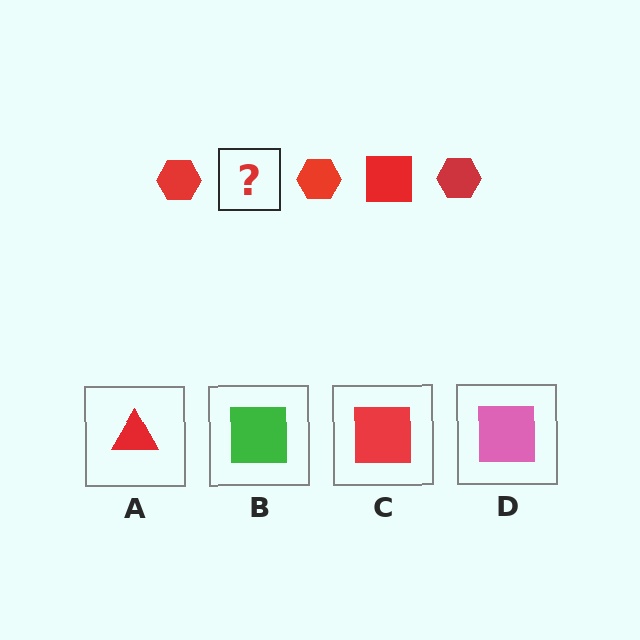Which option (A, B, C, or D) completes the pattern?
C.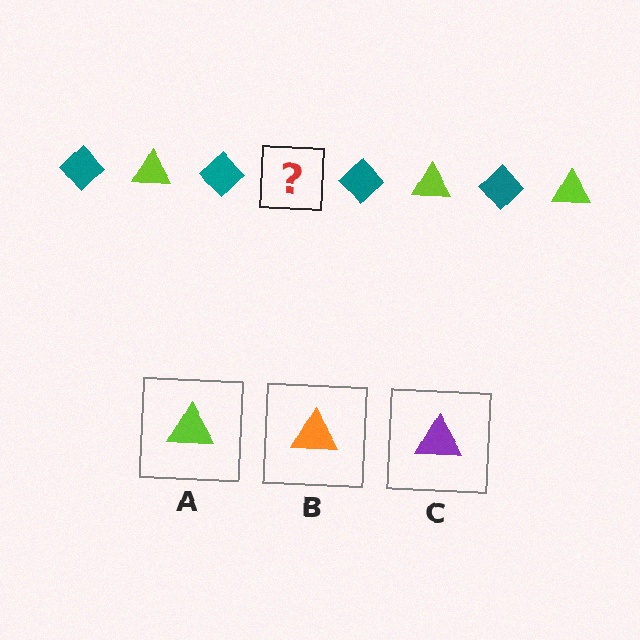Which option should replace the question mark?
Option A.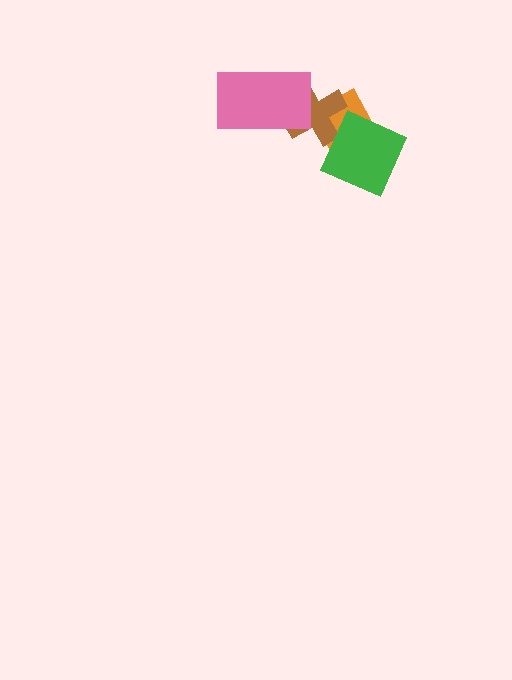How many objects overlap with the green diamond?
2 objects overlap with the green diamond.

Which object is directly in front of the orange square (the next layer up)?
The brown cross is directly in front of the orange square.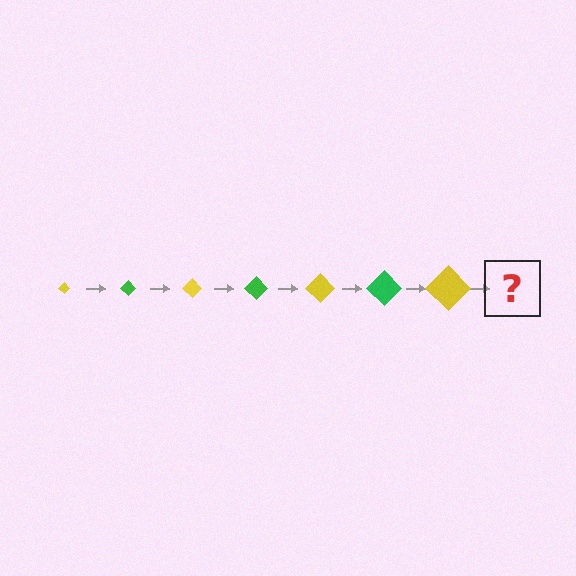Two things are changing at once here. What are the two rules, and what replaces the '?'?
The two rules are that the diamond grows larger each step and the color cycles through yellow and green. The '?' should be a green diamond, larger than the previous one.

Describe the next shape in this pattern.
It should be a green diamond, larger than the previous one.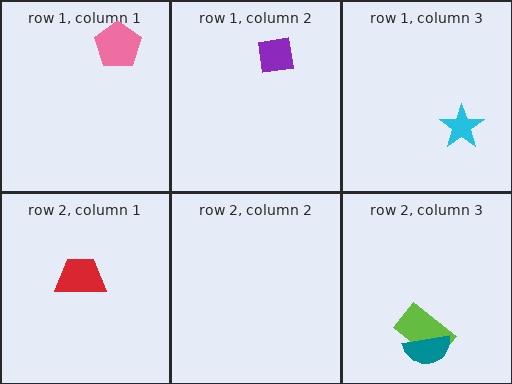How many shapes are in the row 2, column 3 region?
2.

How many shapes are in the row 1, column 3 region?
1.